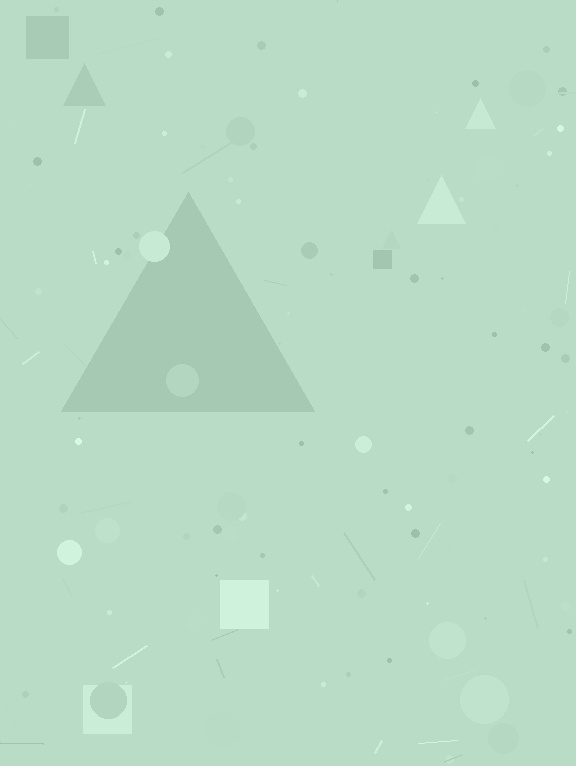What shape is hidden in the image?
A triangle is hidden in the image.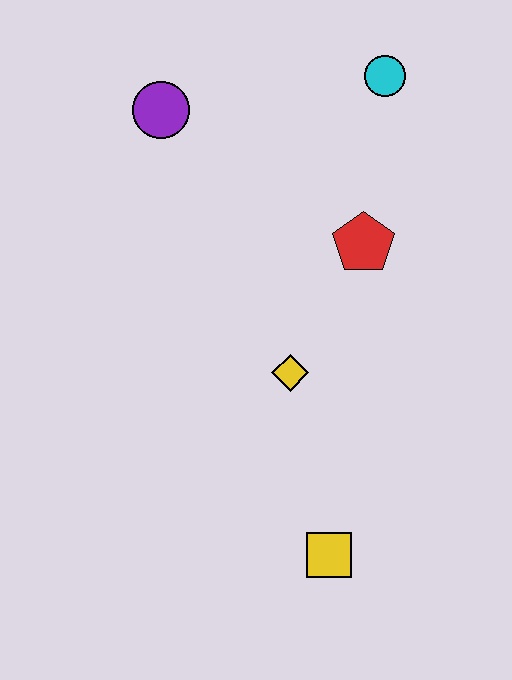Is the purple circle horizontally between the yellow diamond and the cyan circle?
No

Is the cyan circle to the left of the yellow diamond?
No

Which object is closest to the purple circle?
The cyan circle is closest to the purple circle.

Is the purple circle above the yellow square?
Yes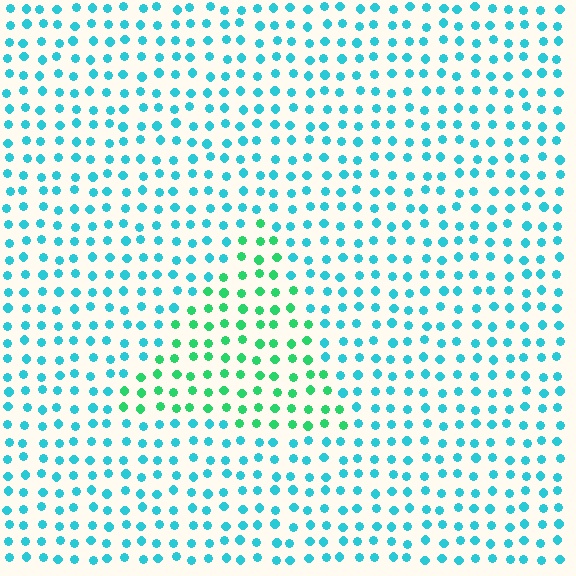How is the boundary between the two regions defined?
The boundary is defined purely by a slight shift in hue (about 42 degrees). Spacing, size, and orientation are identical on both sides.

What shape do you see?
I see a triangle.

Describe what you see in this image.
The image is filled with small cyan elements in a uniform arrangement. A triangle-shaped region is visible where the elements are tinted to a slightly different hue, forming a subtle color boundary.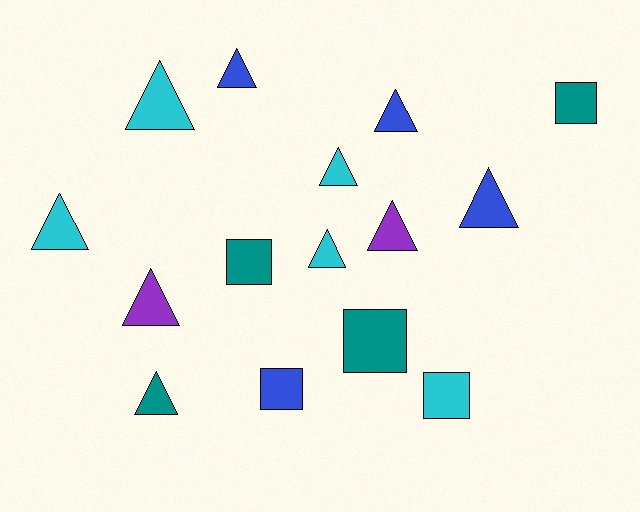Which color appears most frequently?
Cyan, with 5 objects.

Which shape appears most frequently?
Triangle, with 10 objects.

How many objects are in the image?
There are 15 objects.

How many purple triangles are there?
There are 2 purple triangles.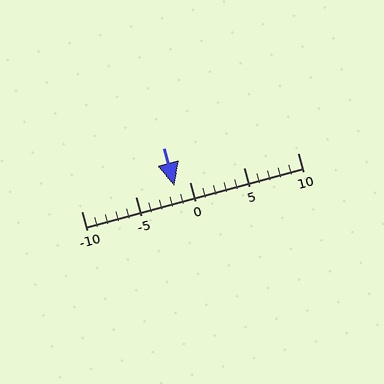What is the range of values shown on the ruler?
The ruler shows values from -10 to 10.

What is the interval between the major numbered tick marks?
The major tick marks are spaced 5 units apart.